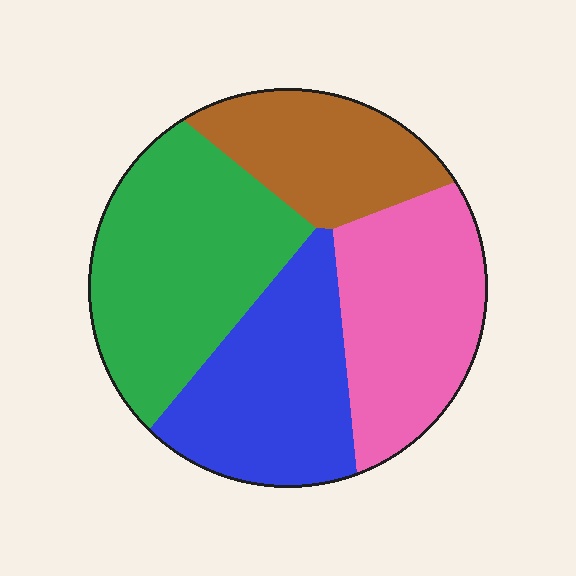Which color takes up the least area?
Brown, at roughly 20%.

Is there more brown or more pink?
Pink.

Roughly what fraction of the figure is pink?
Pink covers around 25% of the figure.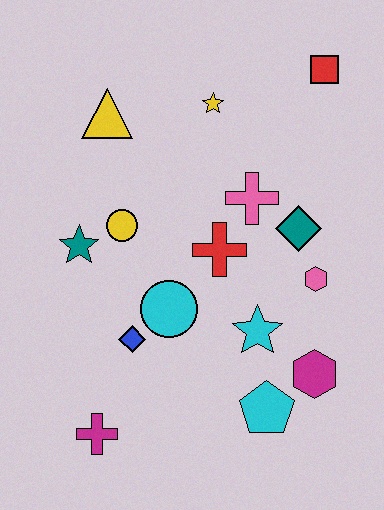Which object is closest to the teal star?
The yellow circle is closest to the teal star.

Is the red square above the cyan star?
Yes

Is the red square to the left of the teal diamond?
No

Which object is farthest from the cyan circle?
The red square is farthest from the cyan circle.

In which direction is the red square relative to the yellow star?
The red square is to the right of the yellow star.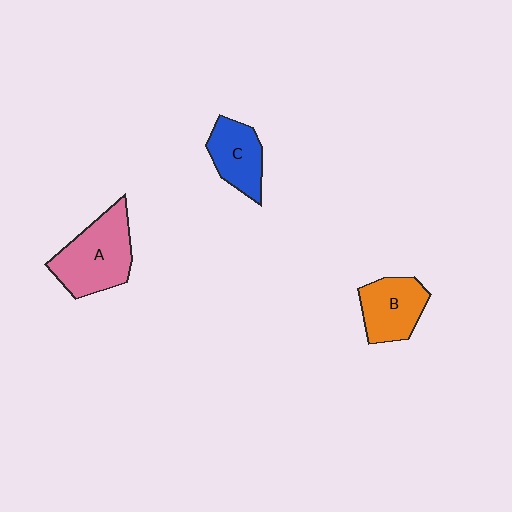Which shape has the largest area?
Shape A (pink).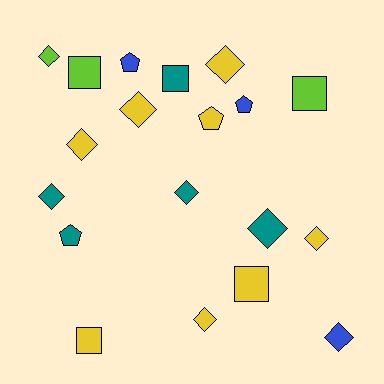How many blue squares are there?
There are no blue squares.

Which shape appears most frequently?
Diamond, with 10 objects.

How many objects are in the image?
There are 19 objects.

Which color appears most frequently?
Yellow, with 8 objects.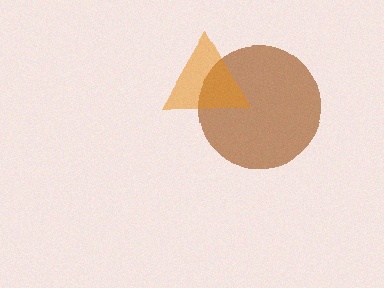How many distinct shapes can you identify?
There are 2 distinct shapes: a brown circle, an orange triangle.